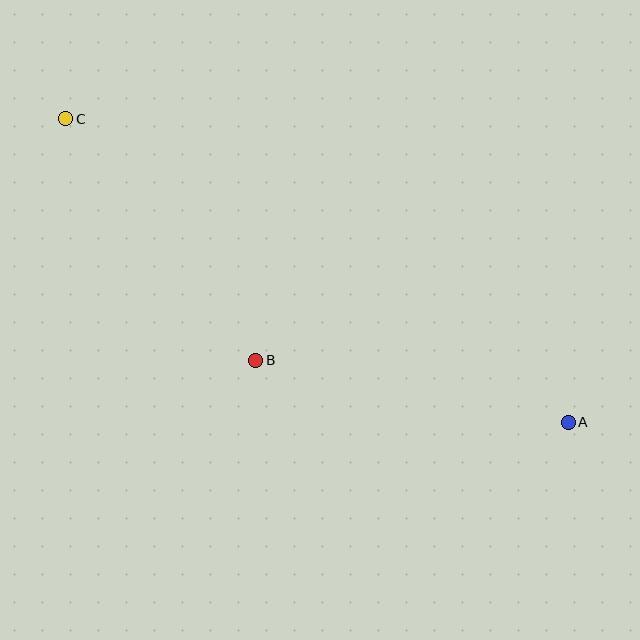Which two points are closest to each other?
Points B and C are closest to each other.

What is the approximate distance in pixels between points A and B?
The distance between A and B is approximately 319 pixels.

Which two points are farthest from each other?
Points A and C are farthest from each other.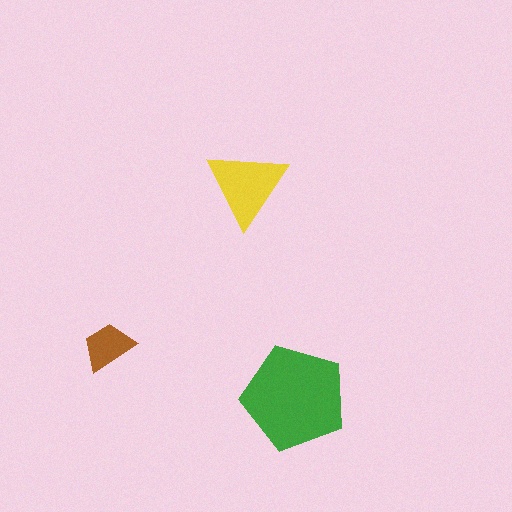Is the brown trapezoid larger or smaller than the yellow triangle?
Smaller.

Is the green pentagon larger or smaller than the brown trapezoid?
Larger.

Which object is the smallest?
The brown trapezoid.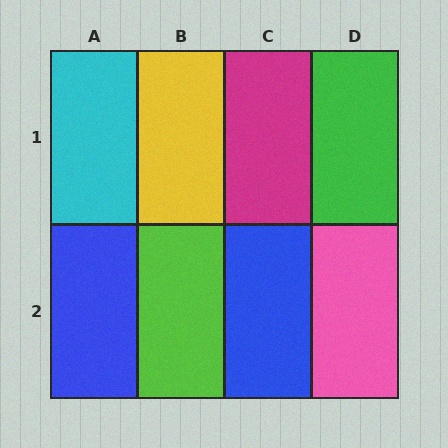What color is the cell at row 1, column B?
Yellow.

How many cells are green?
1 cell is green.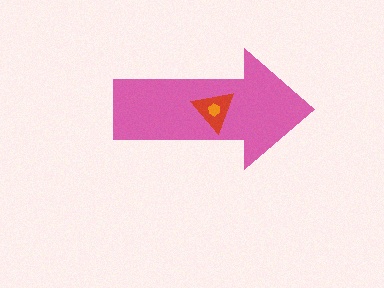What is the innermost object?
The orange hexagon.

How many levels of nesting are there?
3.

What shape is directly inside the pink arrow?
The red triangle.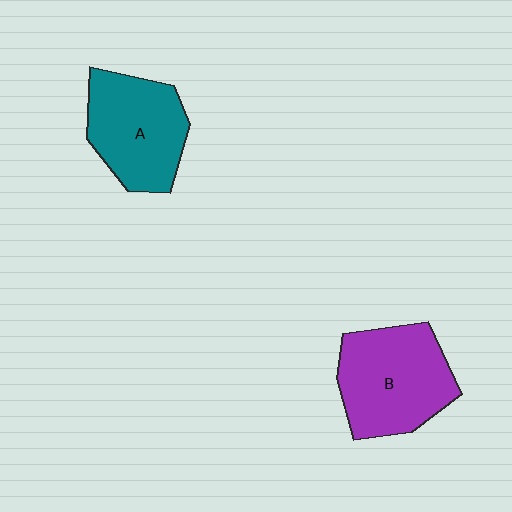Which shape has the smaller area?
Shape A (teal).